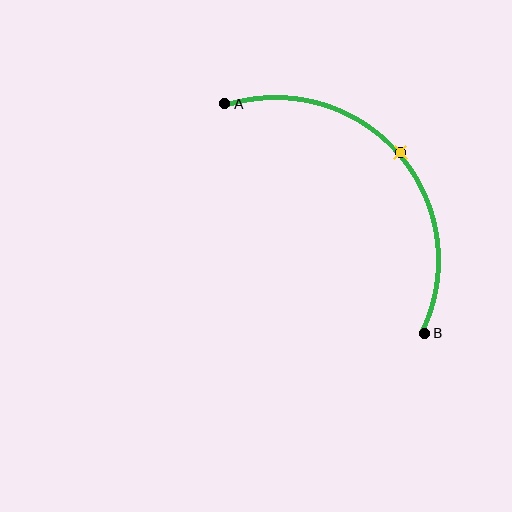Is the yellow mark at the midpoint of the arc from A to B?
Yes. The yellow mark lies on the arc at equal arc-length from both A and B — it is the arc midpoint.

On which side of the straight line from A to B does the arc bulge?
The arc bulges above and to the right of the straight line connecting A and B.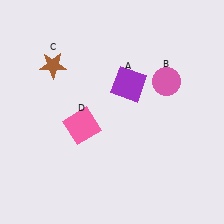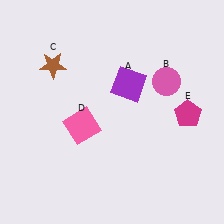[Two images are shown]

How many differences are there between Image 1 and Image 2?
There is 1 difference between the two images.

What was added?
A magenta pentagon (E) was added in Image 2.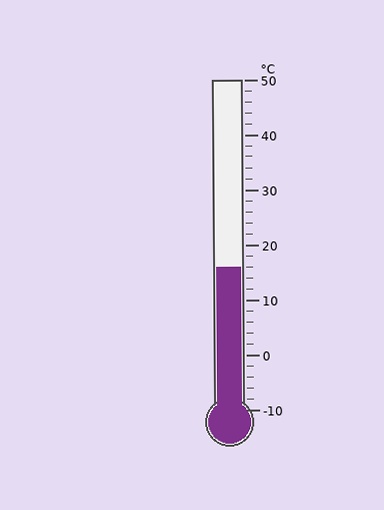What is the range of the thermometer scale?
The thermometer scale ranges from -10°C to 50°C.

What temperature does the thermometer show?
The thermometer shows approximately 16°C.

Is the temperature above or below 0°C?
The temperature is above 0°C.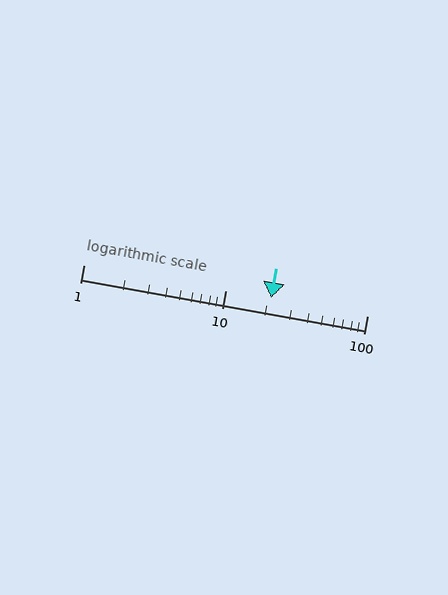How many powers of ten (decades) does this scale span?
The scale spans 2 decades, from 1 to 100.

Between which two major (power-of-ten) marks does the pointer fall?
The pointer is between 10 and 100.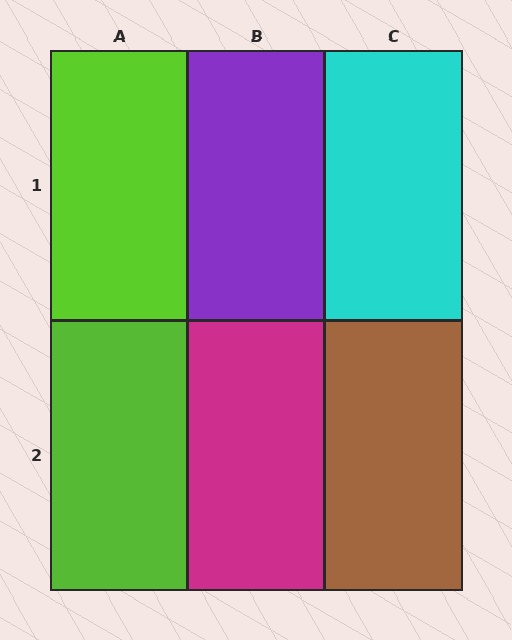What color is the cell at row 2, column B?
Magenta.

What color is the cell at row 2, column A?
Lime.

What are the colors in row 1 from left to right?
Lime, purple, cyan.